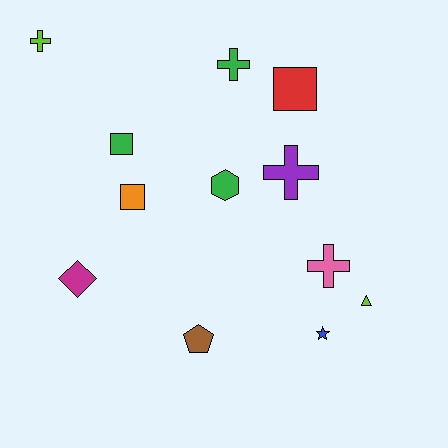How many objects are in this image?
There are 12 objects.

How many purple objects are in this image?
There is 1 purple object.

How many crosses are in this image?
There are 4 crosses.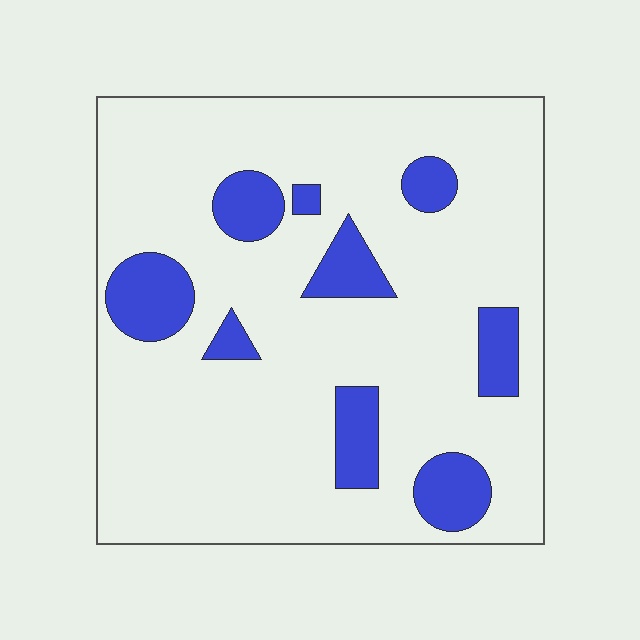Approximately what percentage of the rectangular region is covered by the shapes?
Approximately 15%.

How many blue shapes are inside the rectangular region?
9.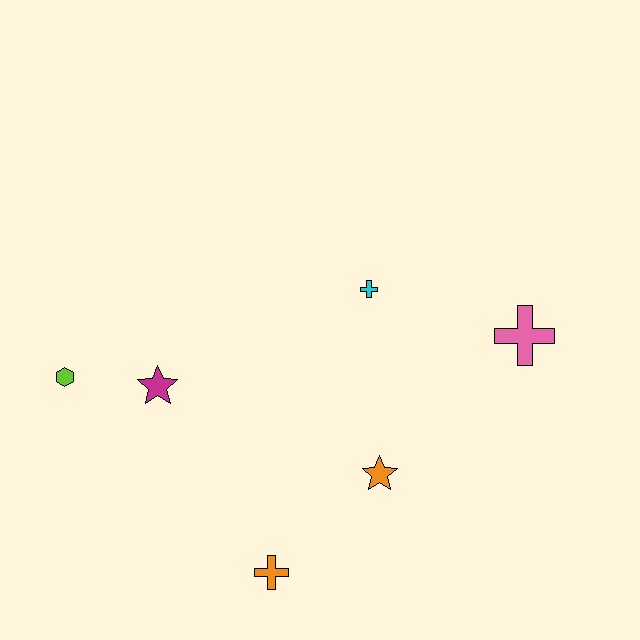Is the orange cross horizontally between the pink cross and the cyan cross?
No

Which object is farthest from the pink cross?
The lime hexagon is farthest from the pink cross.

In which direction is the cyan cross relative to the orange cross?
The cyan cross is above the orange cross.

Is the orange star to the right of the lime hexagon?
Yes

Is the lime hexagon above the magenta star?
Yes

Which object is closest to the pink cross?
The cyan cross is closest to the pink cross.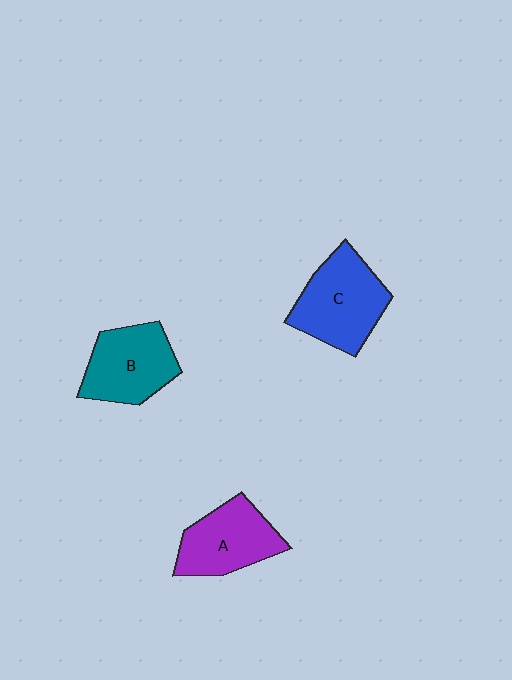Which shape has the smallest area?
Shape A (purple).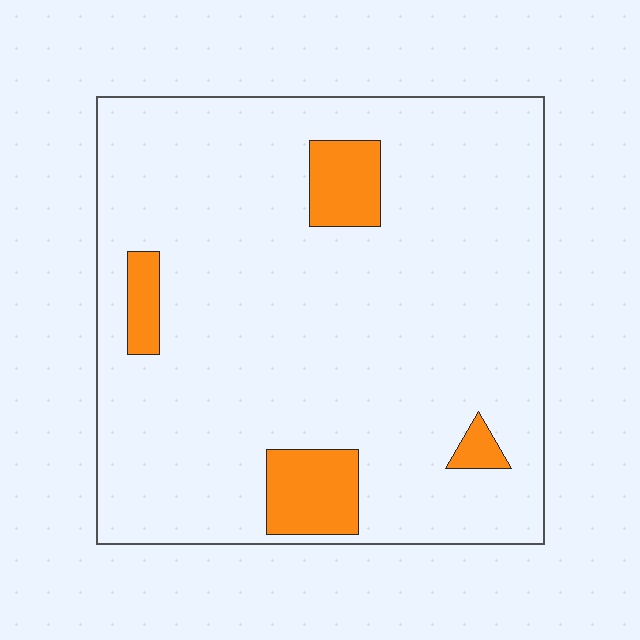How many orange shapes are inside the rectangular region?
4.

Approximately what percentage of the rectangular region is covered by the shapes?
Approximately 10%.